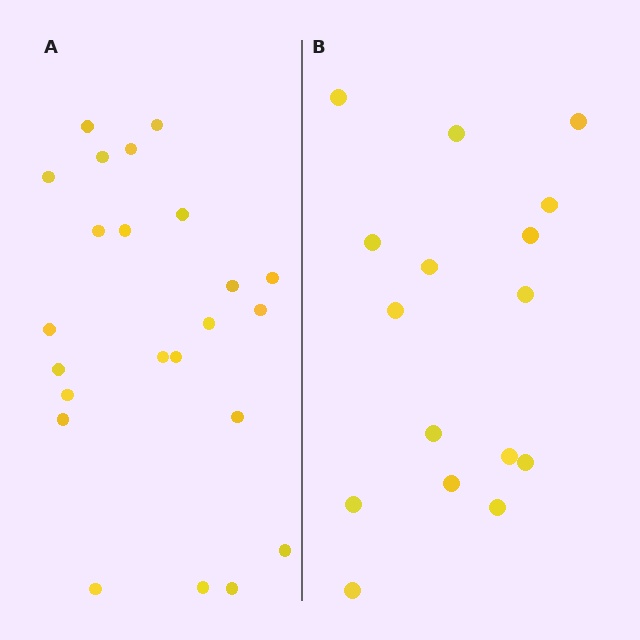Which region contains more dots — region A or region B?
Region A (the left region) has more dots.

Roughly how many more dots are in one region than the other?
Region A has roughly 8 or so more dots than region B.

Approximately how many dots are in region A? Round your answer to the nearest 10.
About 20 dots. (The exact count is 23, which rounds to 20.)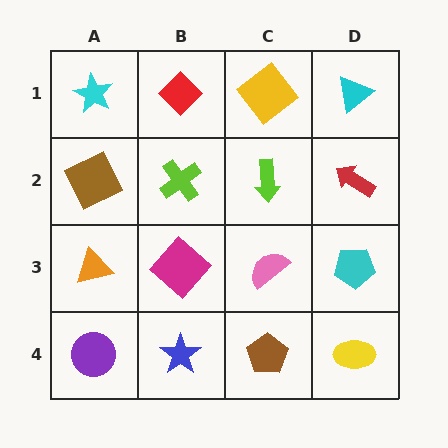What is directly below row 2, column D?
A cyan pentagon.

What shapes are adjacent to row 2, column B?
A red diamond (row 1, column B), a magenta diamond (row 3, column B), a brown square (row 2, column A), a lime arrow (row 2, column C).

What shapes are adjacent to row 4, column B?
A magenta diamond (row 3, column B), a purple circle (row 4, column A), a brown pentagon (row 4, column C).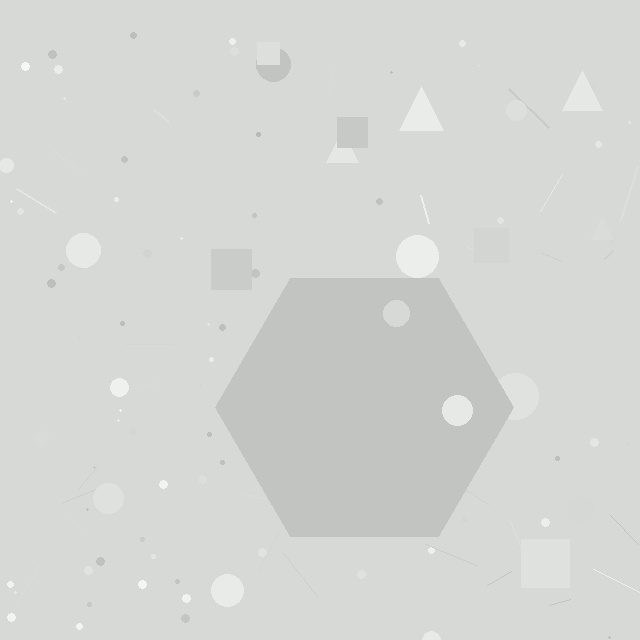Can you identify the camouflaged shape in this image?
The camouflaged shape is a hexagon.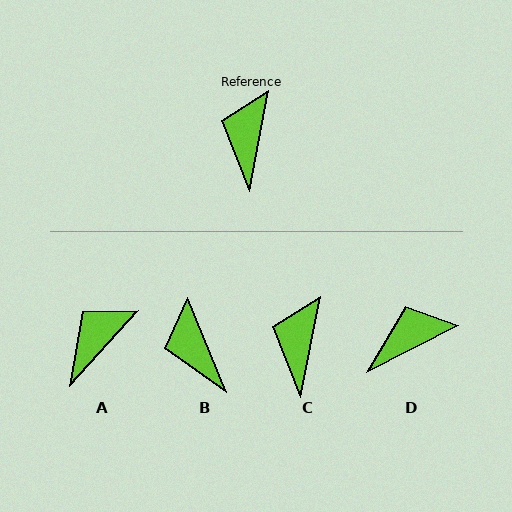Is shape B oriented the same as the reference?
No, it is off by about 33 degrees.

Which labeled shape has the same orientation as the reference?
C.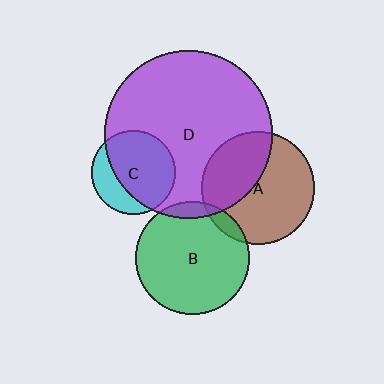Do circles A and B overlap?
Yes.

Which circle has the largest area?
Circle D (purple).